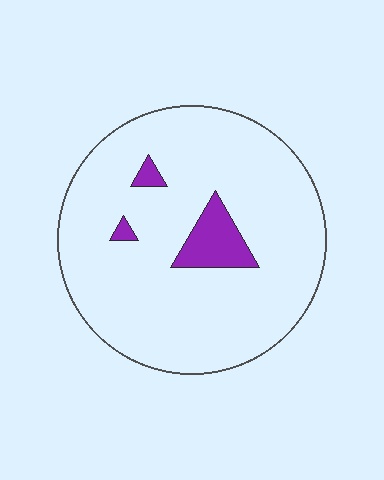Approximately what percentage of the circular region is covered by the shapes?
Approximately 10%.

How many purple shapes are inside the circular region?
3.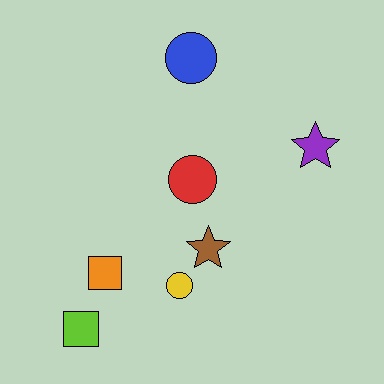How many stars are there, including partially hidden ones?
There are 2 stars.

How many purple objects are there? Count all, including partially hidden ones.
There is 1 purple object.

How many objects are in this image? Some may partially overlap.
There are 7 objects.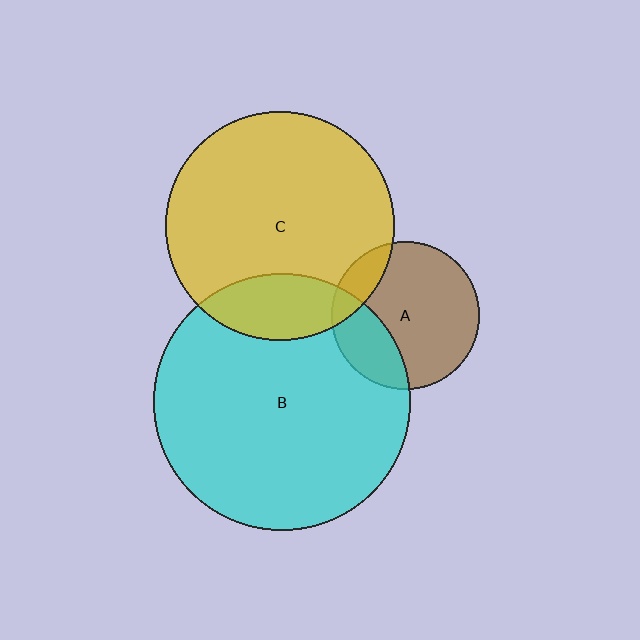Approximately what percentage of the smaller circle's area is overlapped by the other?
Approximately 20%.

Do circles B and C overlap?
Yes.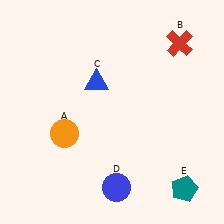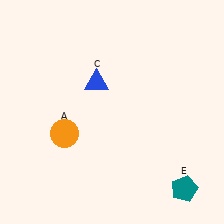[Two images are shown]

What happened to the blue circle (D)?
The blue circle (D) was removed in Image 2. It was in the bottom-right area of Image 1.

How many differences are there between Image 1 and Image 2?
There are 2 differences between the two images.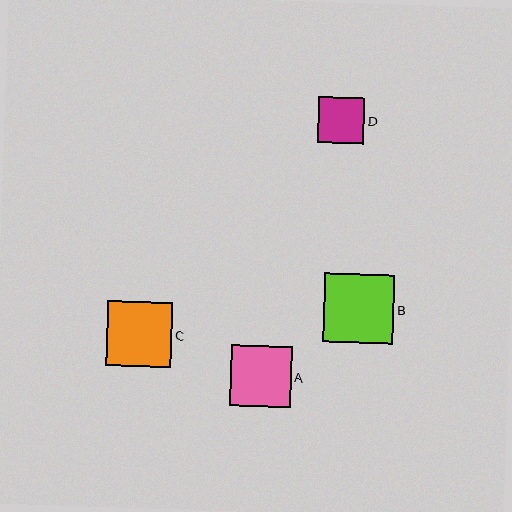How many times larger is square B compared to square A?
Square B is approximately 1.1 times the size of square A.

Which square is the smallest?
Square D is the smallest with a size of approximately 46 pixels.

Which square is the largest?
Square B is the largest with a size of approximately 70 pixels.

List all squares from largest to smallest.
From largest to smallest: B, C, A, D.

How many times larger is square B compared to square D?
Square B is approximately 1.5 times the size of square D.